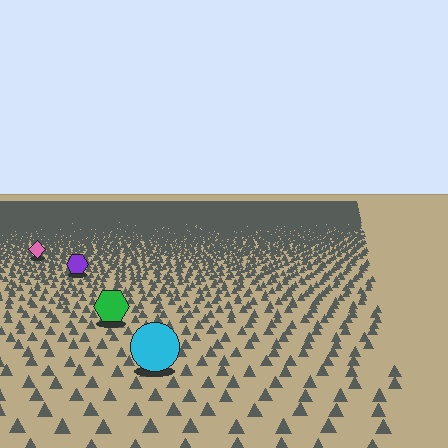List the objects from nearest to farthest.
From nearest to farthest: the cyan circle, the green hexagon, the purple hexagon, the pink diamond.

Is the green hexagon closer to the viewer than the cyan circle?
No. The cyan circle is closer — you can tell from the texture gradient: the ground texture is coarser near it.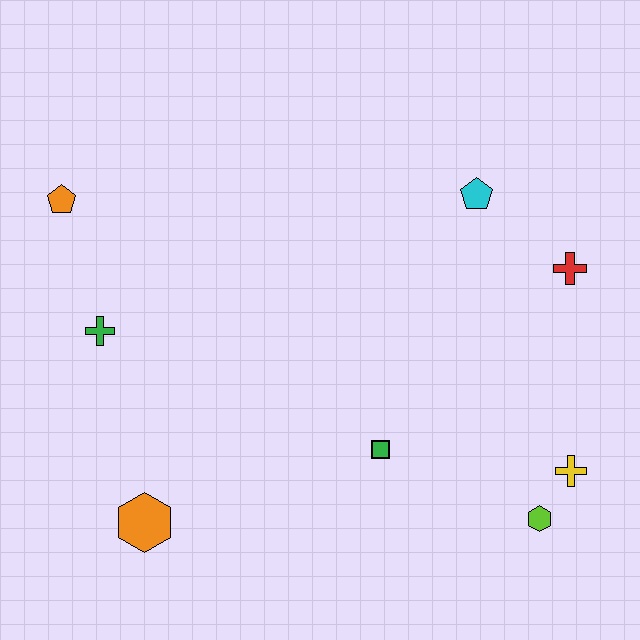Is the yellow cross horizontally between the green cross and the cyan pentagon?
No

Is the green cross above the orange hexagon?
Yes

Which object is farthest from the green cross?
The yellow cross is farthest from the green cross.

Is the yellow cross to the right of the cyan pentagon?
Yes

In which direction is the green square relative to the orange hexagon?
The green square is to the right of the orange hexagon.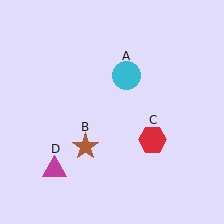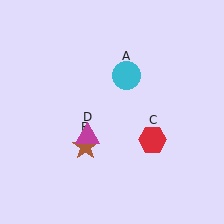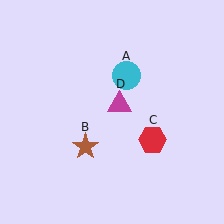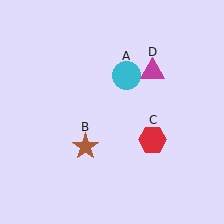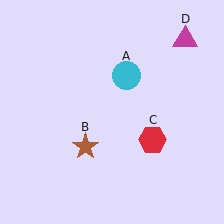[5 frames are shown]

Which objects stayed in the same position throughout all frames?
Cyan circle (object A) and brown star (object B) and red hexagon (object C) remained stationary.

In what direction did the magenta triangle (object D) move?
The magenta triangle (object D) moved up and to the right.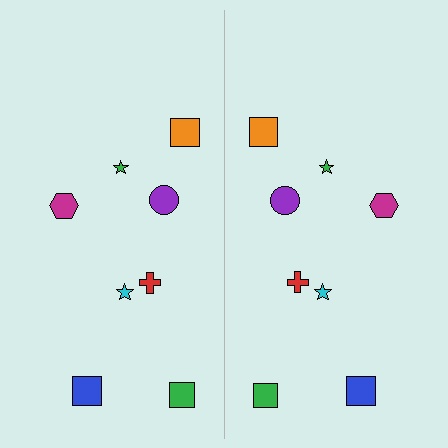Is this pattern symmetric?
Yes, this pattern has bilateral (reflection) symmetry.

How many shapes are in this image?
There are 16 shapes in this image.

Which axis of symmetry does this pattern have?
The pattern has a vertical axis of symmetry running through the center of the image.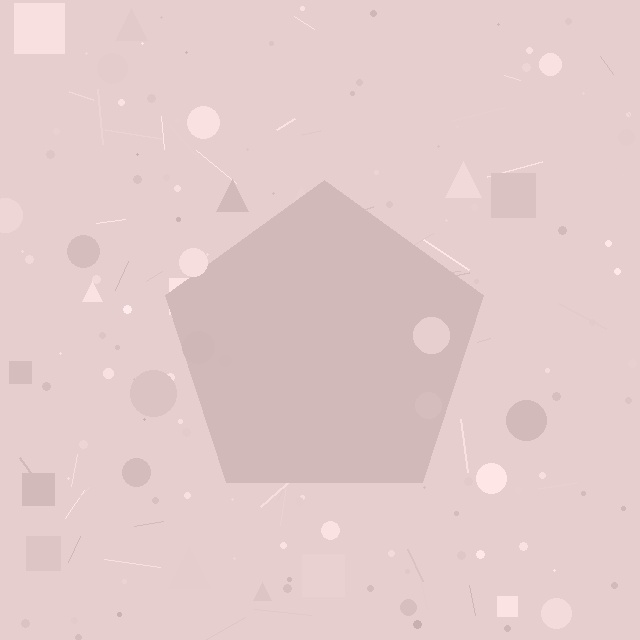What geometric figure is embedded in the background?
A pentagon is embedded in the background.